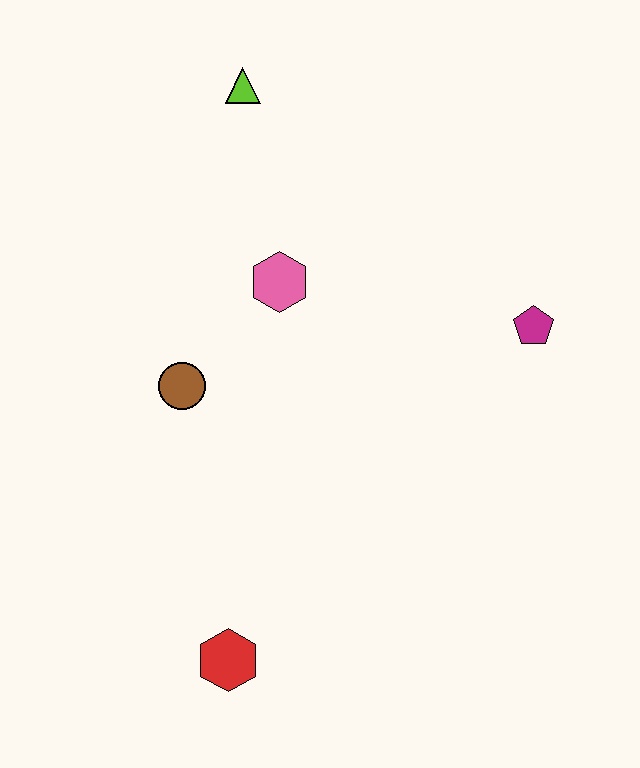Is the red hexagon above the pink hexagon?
No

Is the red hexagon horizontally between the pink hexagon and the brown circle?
Yes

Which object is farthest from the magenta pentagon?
The red hexagon is farthest from the magenta pentagon.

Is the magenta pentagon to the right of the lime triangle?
Yes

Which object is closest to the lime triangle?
The pink hexagon is closest to the lime triangle.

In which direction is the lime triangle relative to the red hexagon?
The lime triangle is above the red hexagon.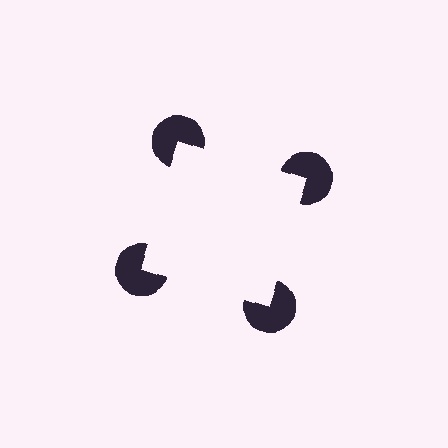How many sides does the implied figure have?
4 sides.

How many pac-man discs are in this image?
There are 4 — one at each vertex of the illusory square.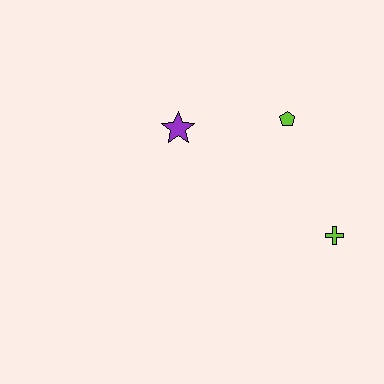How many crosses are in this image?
There is 1 cross.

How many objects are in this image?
There are 3 objects.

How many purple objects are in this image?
There is 1 purple object.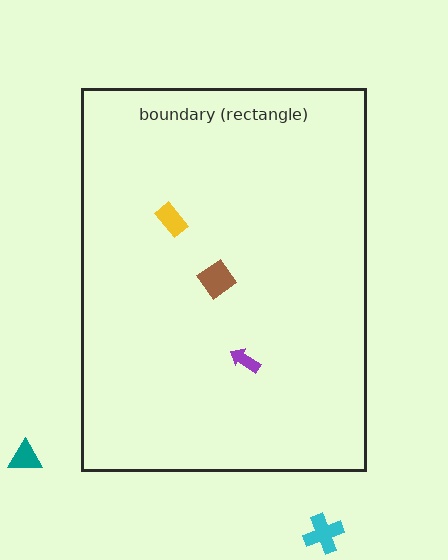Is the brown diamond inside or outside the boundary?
Inside.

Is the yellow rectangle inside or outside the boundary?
Inside.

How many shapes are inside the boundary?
3 inside, 2 outside.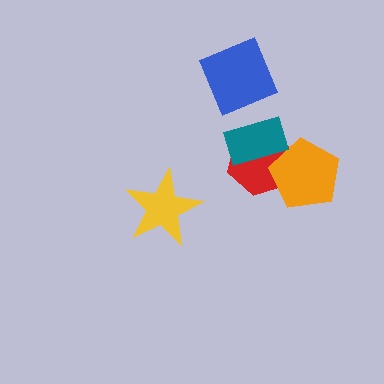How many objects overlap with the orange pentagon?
1 object overlaps with the orange pentagon.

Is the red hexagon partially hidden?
Yes, it is partially covered by another shape.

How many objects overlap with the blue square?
0 objects overlap with the blue square.